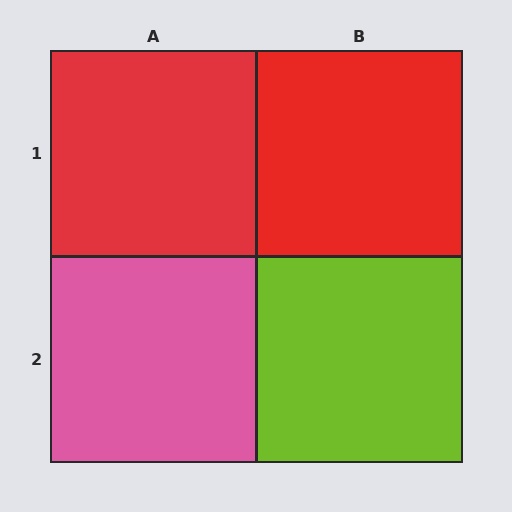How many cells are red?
2 cells are red.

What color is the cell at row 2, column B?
Lime.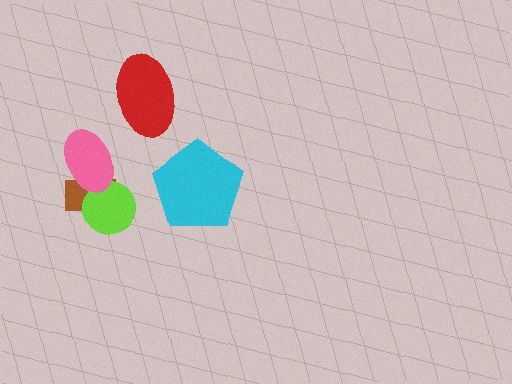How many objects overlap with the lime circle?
2 objects overlap with the lime circle.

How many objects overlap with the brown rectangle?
2 objects overlap with the brown rectangle.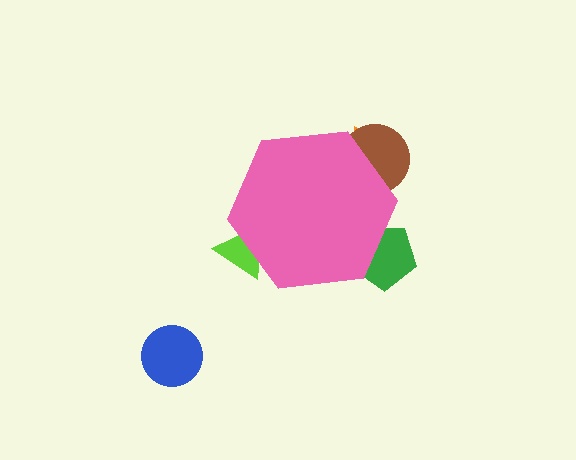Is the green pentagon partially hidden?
Yes, the green pentagon is partially hidden behind the pink hexagon.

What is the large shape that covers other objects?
A pink hexagon.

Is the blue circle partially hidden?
No, the blue circle is fully visible.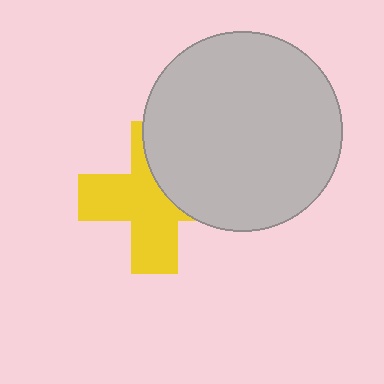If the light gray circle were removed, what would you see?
You would see the complete yellow cross.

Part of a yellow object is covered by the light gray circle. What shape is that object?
It is a cross.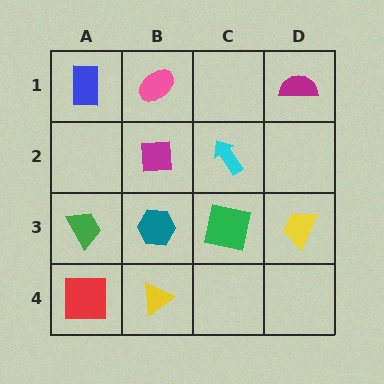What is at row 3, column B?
A teal hexagon.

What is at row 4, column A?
A red square.